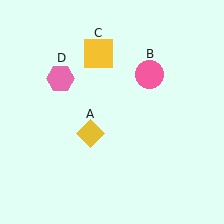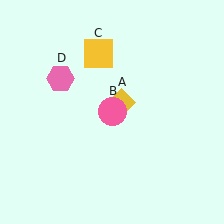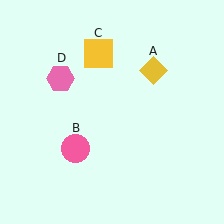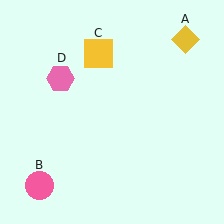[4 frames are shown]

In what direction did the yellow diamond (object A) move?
The yellow diamond (object A) moved up and to the right.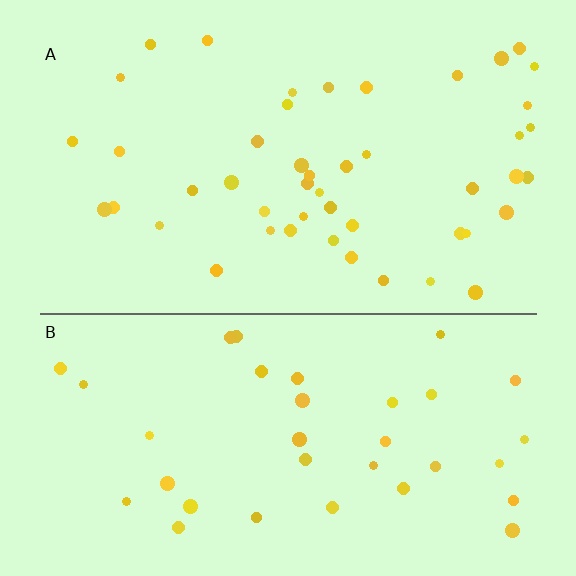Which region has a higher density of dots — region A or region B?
A (the top).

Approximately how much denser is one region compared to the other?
Approximately 1.3× — region A over region B.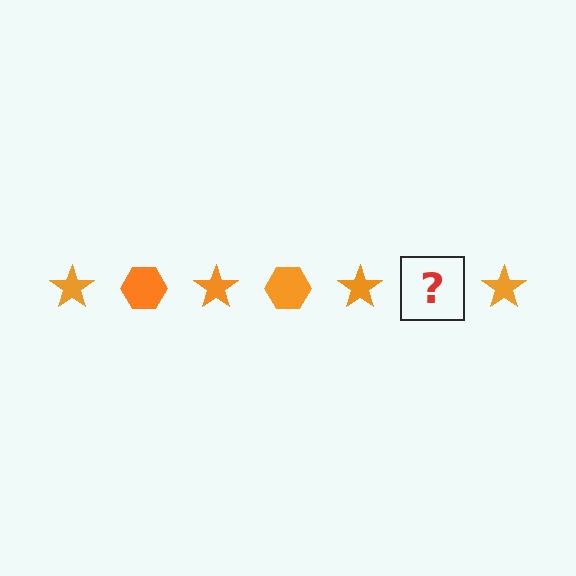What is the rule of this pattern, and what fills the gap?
The rule is that the pattern cycles through star, hexagon shapes in orange. The gap should be filled with an orange hexagon.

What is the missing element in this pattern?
The missing element is an orange hexagon.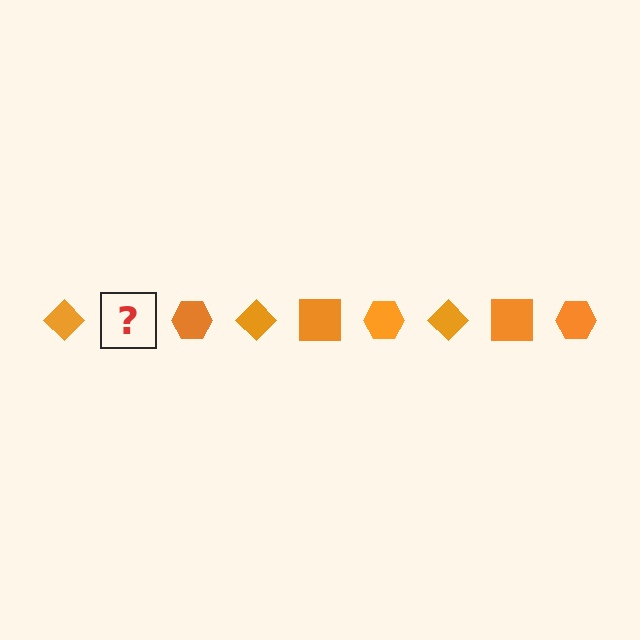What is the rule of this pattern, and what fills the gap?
The rule is that the pattern cycles through diamond, square, hexagon shapes in orange. The gap should be filled with an orange square.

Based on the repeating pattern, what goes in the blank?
The blank should be an orange square.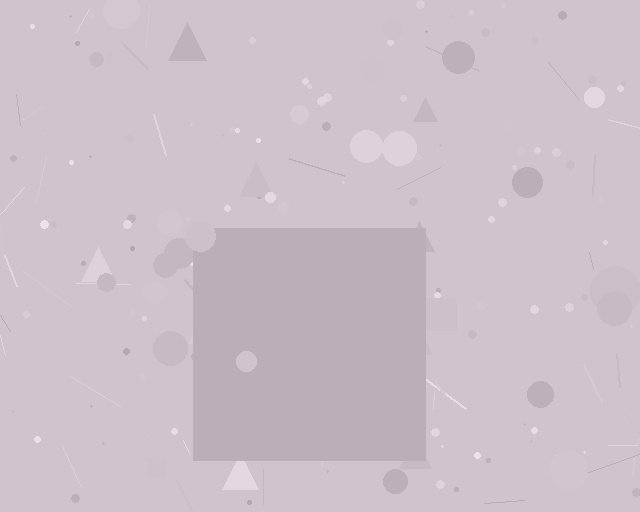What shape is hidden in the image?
A square is hidden in the image.